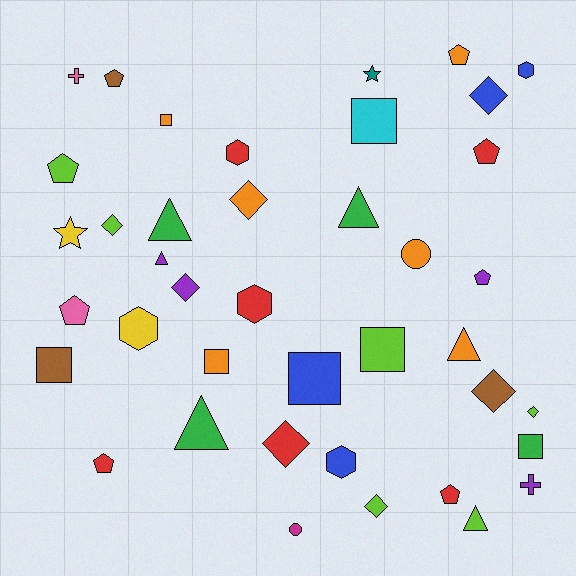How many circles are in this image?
There are 2 circles.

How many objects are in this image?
There are 40 objects.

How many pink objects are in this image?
There are 2 pink objects.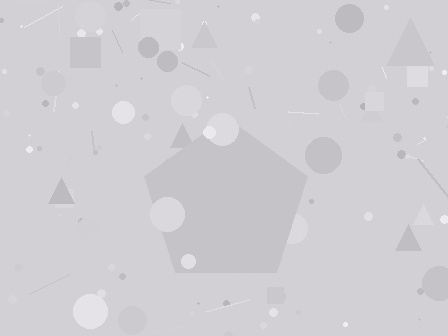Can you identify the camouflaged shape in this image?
The camouflaged shape is a pentagon.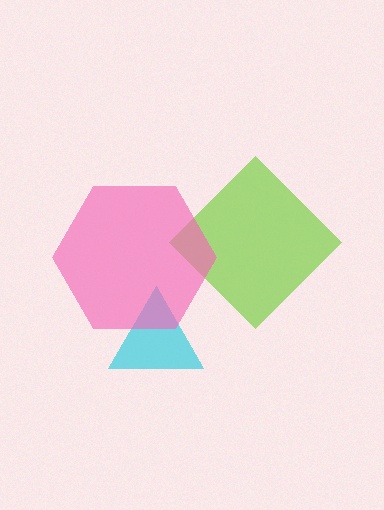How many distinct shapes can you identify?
There are 3 distinct shapes: a cyan triangle, a lime diamond, a pink hexagon.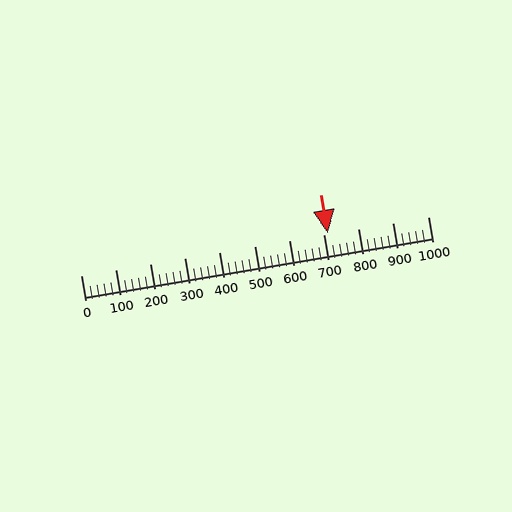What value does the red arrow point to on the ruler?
The red arrow points to approximately 712.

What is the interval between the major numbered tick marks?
The major tick marks are spaced 100 units apart.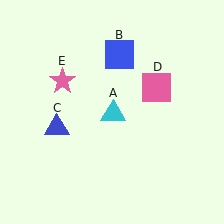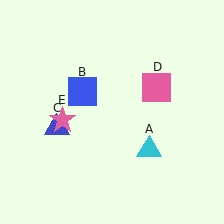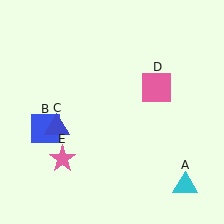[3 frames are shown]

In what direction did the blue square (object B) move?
The blue square (object B) moved down and to the left.